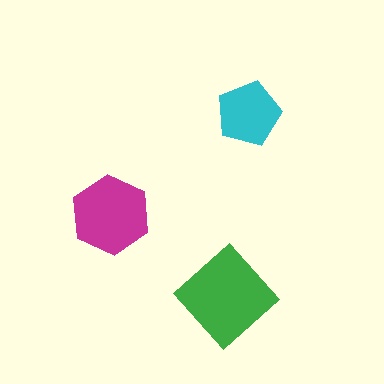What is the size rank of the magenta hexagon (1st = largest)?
2nd.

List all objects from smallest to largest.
The cyan pentagon, the magenta hexagon, the green diamond.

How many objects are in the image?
There are 3 objects in the image.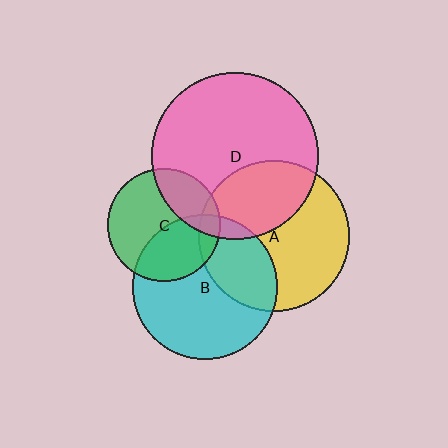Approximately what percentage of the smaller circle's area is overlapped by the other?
Approximately 30%.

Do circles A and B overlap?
Yes.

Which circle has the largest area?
Circle D (pink).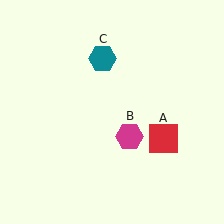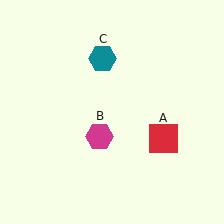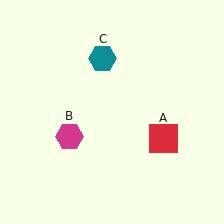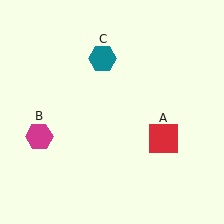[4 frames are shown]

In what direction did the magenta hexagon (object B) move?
The magenta hexagon (object B) moved left.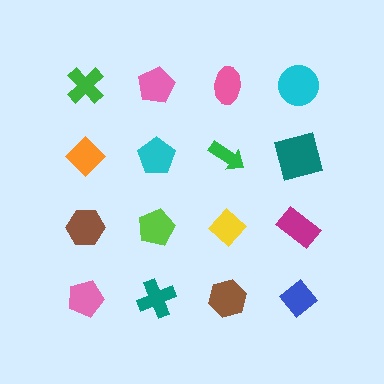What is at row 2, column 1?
An orange diamond.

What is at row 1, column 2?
A pink pentagon.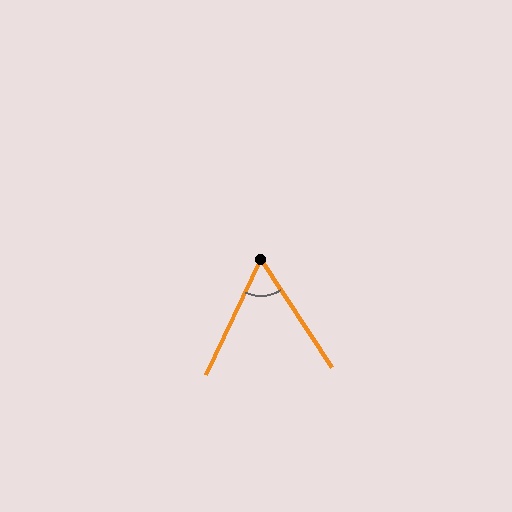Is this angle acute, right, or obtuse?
It is acute.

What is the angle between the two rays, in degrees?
Approximately 59 degrees.